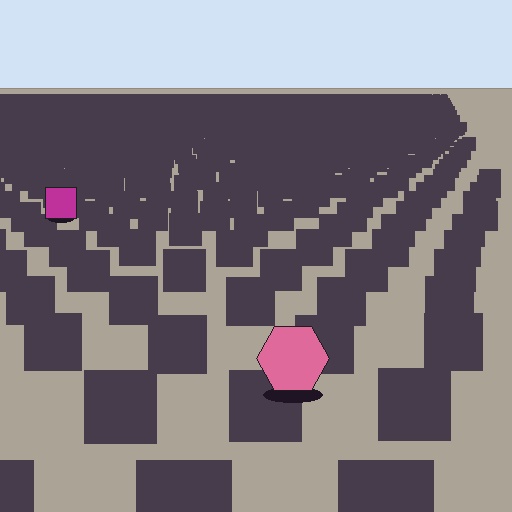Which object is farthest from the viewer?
The magenta square is farthest from the viewer. It appears smaller and the ground texture around it is denser.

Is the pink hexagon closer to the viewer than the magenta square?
Yes. The pink hexagon is closer — you can tell from the texture gradient: the ground texture is coarser near it.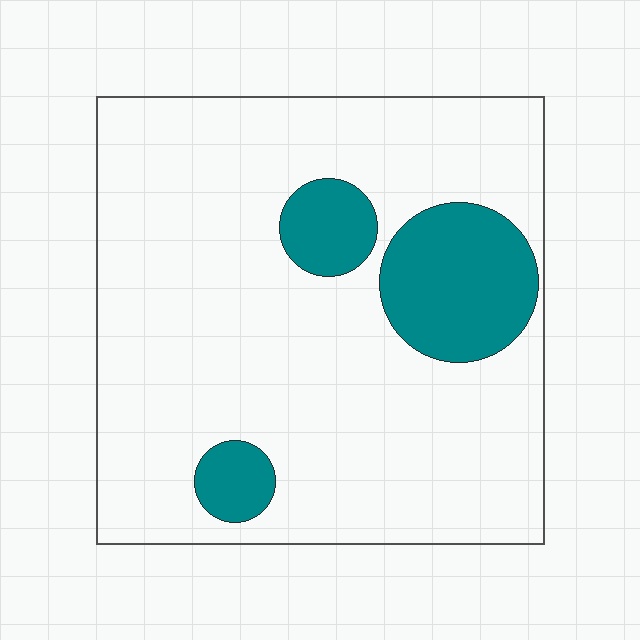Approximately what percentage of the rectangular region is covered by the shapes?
Approximately 15%.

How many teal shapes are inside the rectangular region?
3.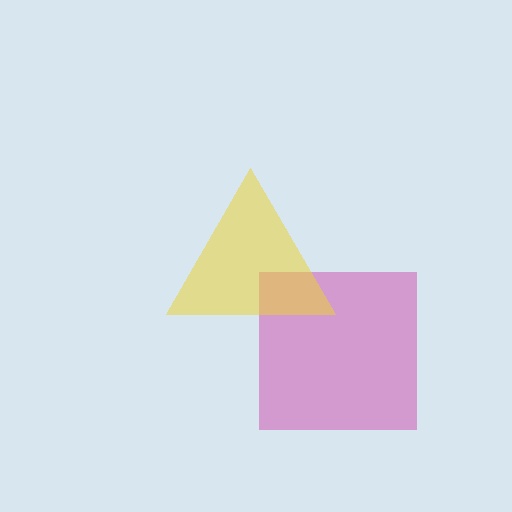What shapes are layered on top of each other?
The layered shapes are: a magenta square, a yellow triangle.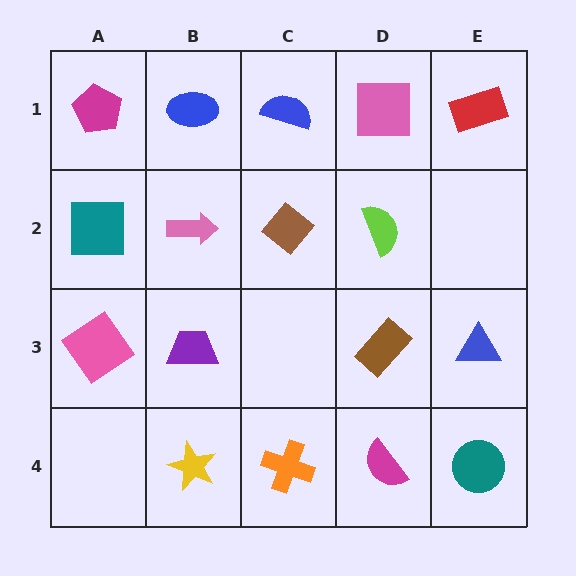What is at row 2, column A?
A teal square.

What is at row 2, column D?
A lime semicircle.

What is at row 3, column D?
A brown rectangle.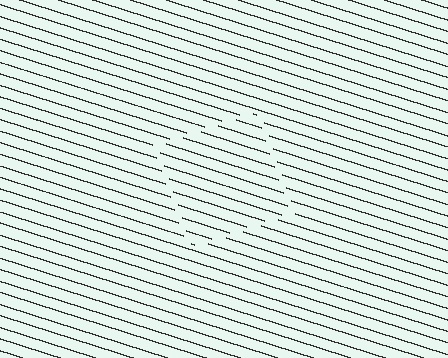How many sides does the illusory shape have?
4 sides — the line-ends trace a square.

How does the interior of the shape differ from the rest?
The interior of the shape contains the same grating, shifted by half a period — the contour is defined by the phase discontinuity where line-ends from the inner and outer gratings abut.